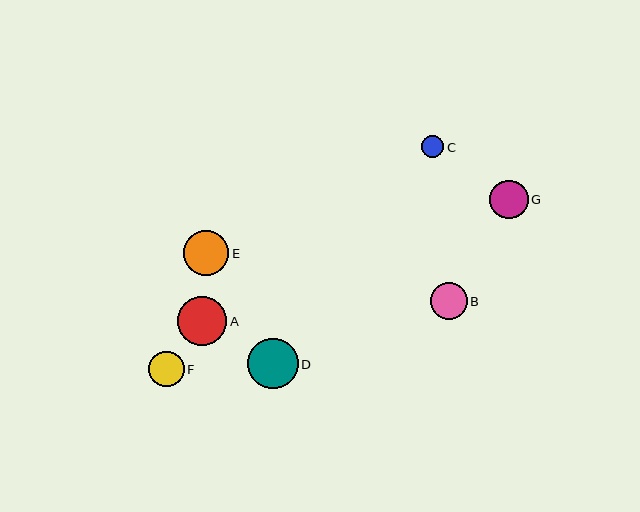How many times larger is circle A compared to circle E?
Circle A is approximately 1.1 times the size of circle E.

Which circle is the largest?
Circle D is the largest with a size of approximately 51 pixels.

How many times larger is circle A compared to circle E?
Circle A is approximately 1.1 times the size of circle E.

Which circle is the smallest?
Circle C is the smallest with a size of approximately 22 pixels.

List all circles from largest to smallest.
From largest to smallest: D, A, E, G, B, F, C.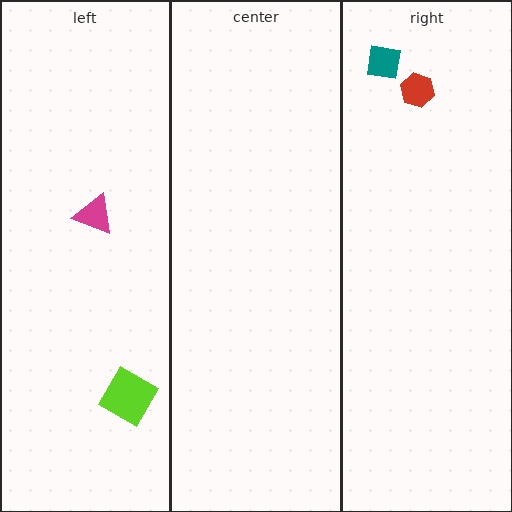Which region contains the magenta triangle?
The left region.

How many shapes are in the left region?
2.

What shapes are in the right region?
The teal square, the red hexagon.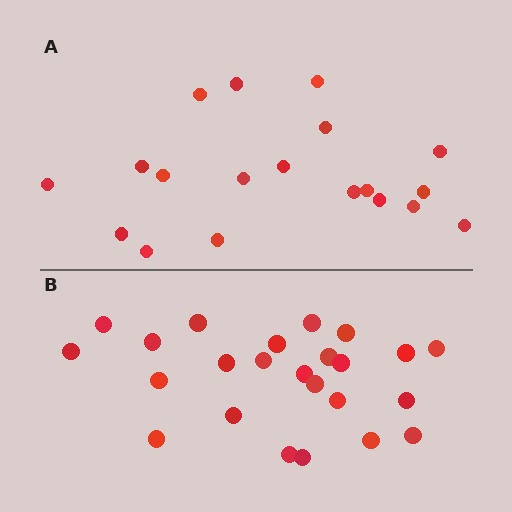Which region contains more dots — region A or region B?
Region B (the bottom region) has more dots.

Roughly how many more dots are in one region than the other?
Region B has about 5 more dots than region A.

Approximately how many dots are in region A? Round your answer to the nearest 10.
About 20 dots. (The exact count is 19, which rounds to 20.)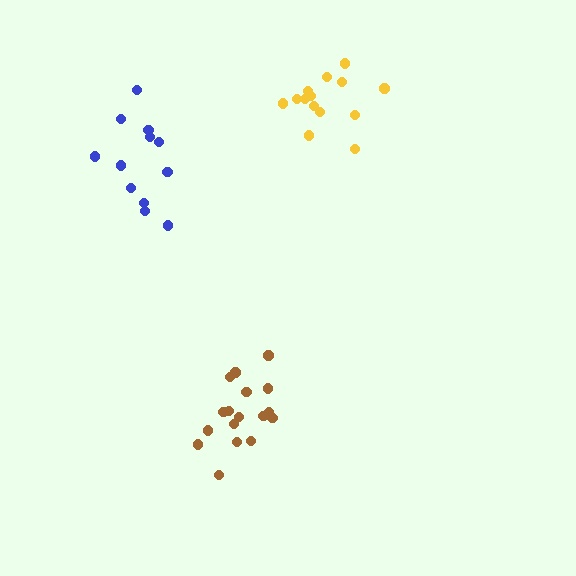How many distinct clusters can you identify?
There are 3 distinct clusters.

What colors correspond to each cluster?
The clusters are colored: brown, yellow, blue.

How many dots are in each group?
Group 1: 17 dots, Group 2: 14 dots, Group 3: 12 dots (43 total).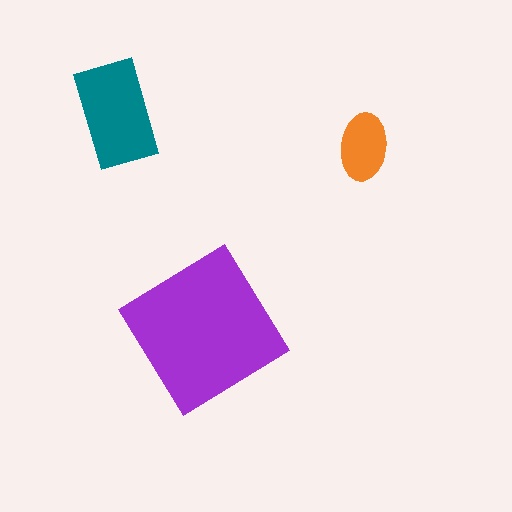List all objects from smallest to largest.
The orange ellipse, the teal rectangle, the purple diamond.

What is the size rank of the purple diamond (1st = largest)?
1st.